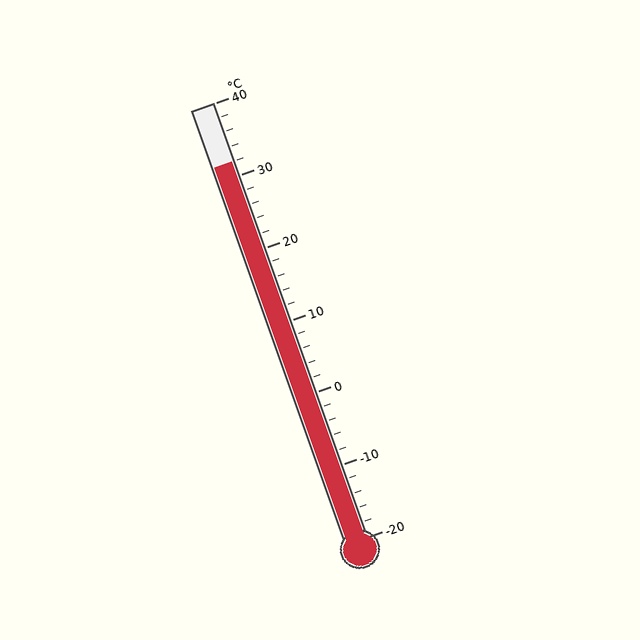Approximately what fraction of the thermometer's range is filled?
The thermometer is filled to approximately 85% of its range.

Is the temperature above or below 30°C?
The temperature is above 30°C.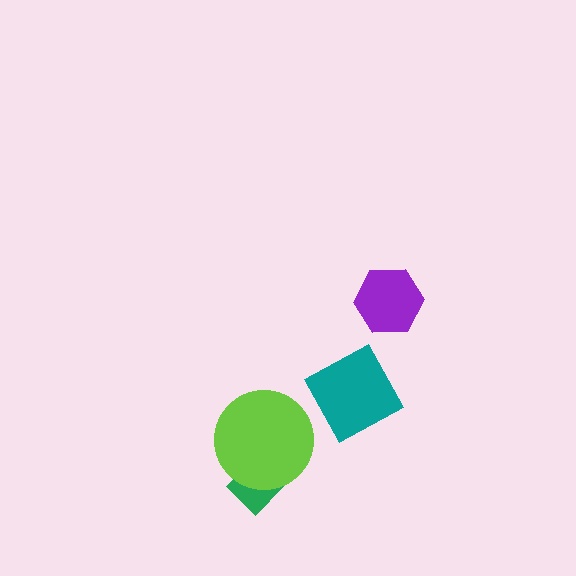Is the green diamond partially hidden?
Yes, it is partially covered by another shape.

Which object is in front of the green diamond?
The lime circle is in front of the green diamond.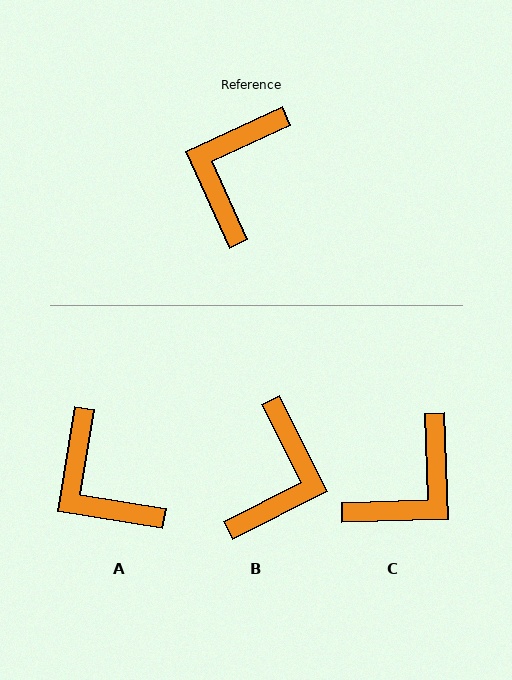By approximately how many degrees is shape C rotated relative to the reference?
Approximately 157 degrees counter-clockwise.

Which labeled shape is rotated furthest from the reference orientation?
B, about 178 degrees away.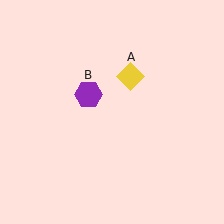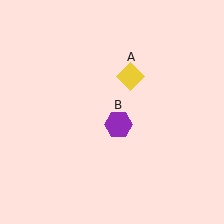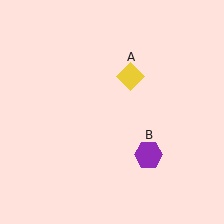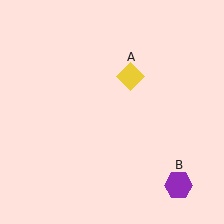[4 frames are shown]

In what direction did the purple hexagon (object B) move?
The purple hexagon (object B) moved down and to the right.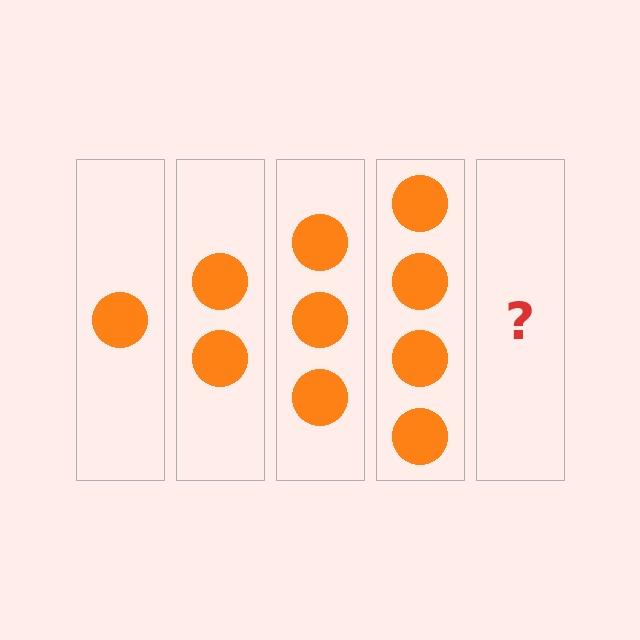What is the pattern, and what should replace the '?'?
The pattern is that each step adds one more circle. The '?' should be 5 circles.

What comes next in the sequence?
The next element should be 5 circles.